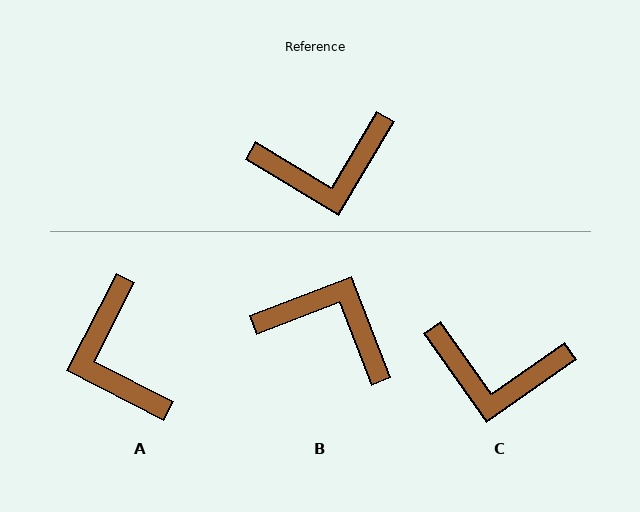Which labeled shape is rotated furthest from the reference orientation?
B, about 142 degrees away.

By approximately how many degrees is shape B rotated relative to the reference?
Approximately 142 degrees counter-clockwise.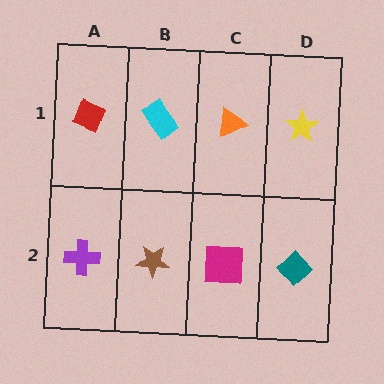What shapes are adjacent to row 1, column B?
A brown star (row 2, column B), a red diamond (row 1, column A), an orange triangle (row 1, column C).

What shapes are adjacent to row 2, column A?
A red diamond (row 1, column A), a brown star (row 2, column B).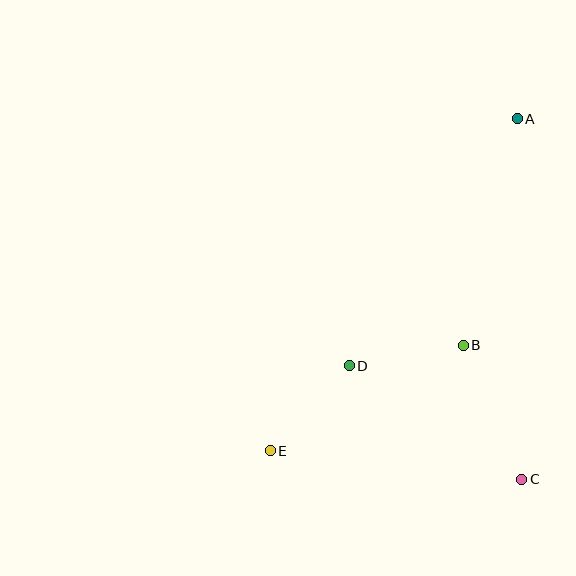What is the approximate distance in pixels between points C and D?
The distance between C and D is approximately 206 pixels.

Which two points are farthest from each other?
Points A and E are farthest from each other.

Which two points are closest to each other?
Points B and D are closest to each other.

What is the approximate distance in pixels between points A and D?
The distance between A and D is approximately 299 pixels.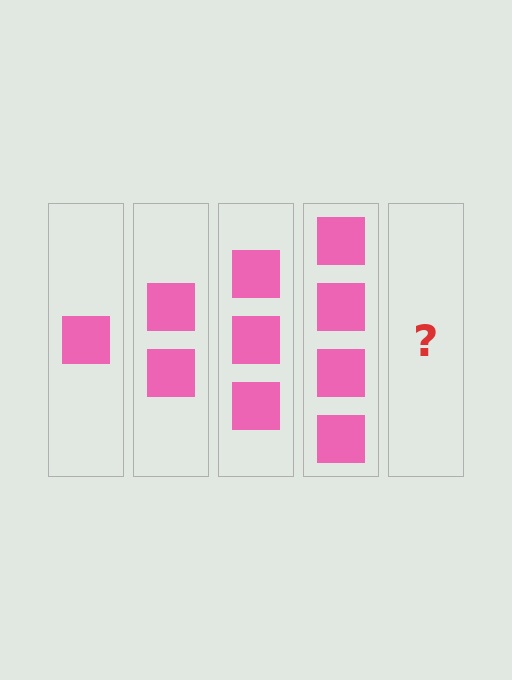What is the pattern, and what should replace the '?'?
The pattern is that each step adds one more square. The '?' should be 5 squares.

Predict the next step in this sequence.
The next step is 5 squares.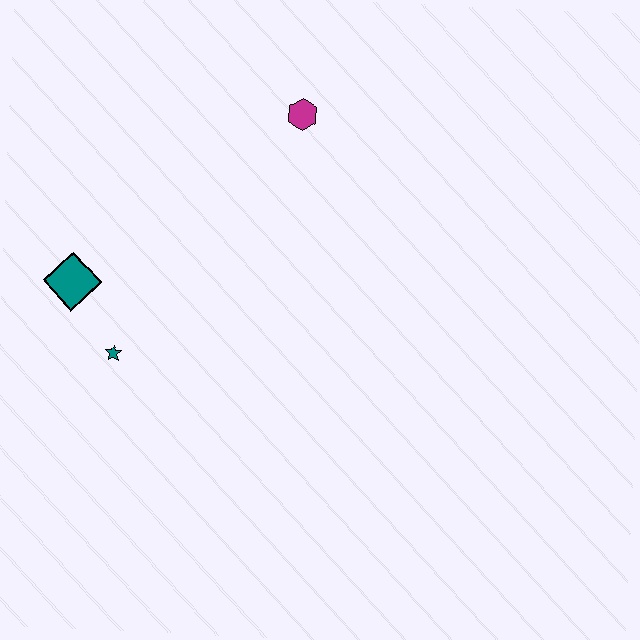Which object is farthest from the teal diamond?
The magenta hexagon is farthest from the teal diamond.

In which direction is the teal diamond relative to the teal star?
The teal diamond is above the teal star.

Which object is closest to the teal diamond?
The teal star is closest to the teal diamond.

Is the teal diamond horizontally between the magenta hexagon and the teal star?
No